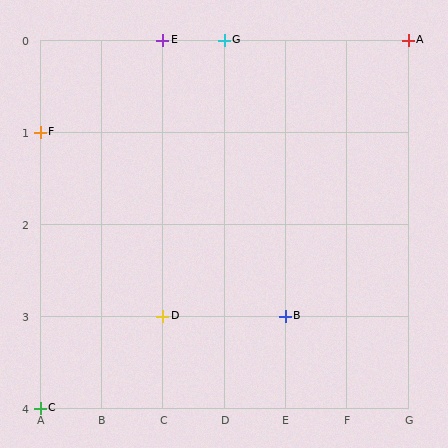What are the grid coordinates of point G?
Point G is at grid coordinates (D, 0).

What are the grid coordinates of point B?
Point B is at grid coordinates (E, 3).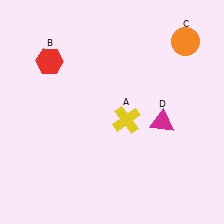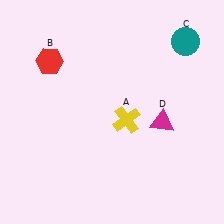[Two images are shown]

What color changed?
The circle (C) changed from orange in Image 1 to teal in Image 2.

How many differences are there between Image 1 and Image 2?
There is 1 difference between the two images.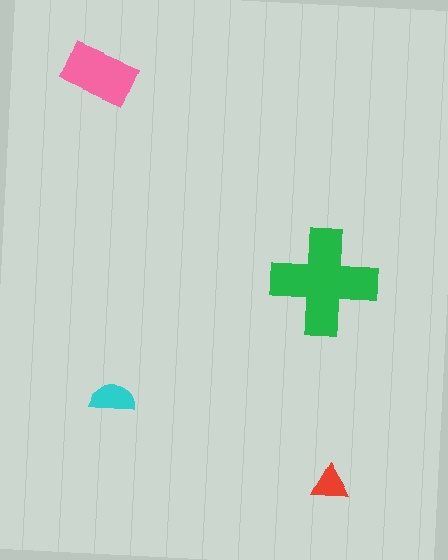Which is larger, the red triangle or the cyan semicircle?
The cyan semicircle.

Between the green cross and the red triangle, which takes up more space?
The green cross.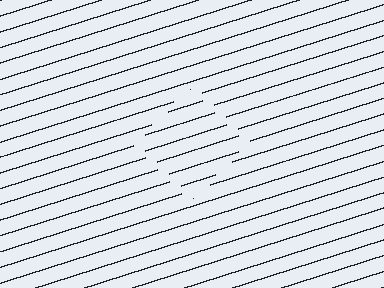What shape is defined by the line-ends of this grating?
An illusory square. The interior of the shape contains the same grating, shifted by half a period — the contour is defined by the phase discontinuity where line-ends from the inner and outer gratings abut.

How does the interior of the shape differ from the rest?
The interior of the shape contains the same grating, shifted by half a period — the contour is defined by the phase discontinuity where line-ends from the inner and outer gratings abut.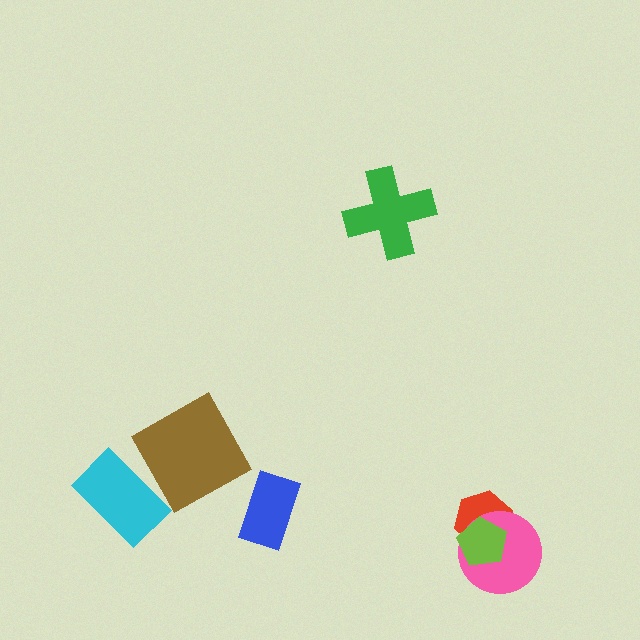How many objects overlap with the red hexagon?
2 objects overlap with the red hexagon.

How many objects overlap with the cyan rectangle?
0 objects overlap with the cyan rectangle.